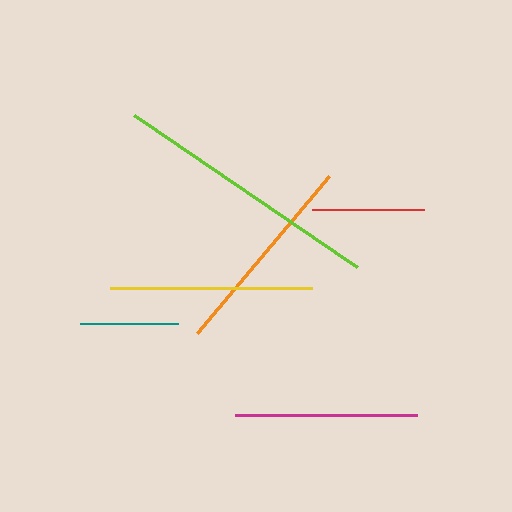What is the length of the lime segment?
The lime segment is approximately 270 pixels long.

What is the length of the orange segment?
The orange segment is approximately 205 pixels long.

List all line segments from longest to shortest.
From longest to shortest: lime, orange, yellow, magenta, red, teal.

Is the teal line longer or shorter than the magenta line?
The magenta line is longer than the teal line.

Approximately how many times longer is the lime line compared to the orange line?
The lime line is approximately 1.3 times the length of the orange line.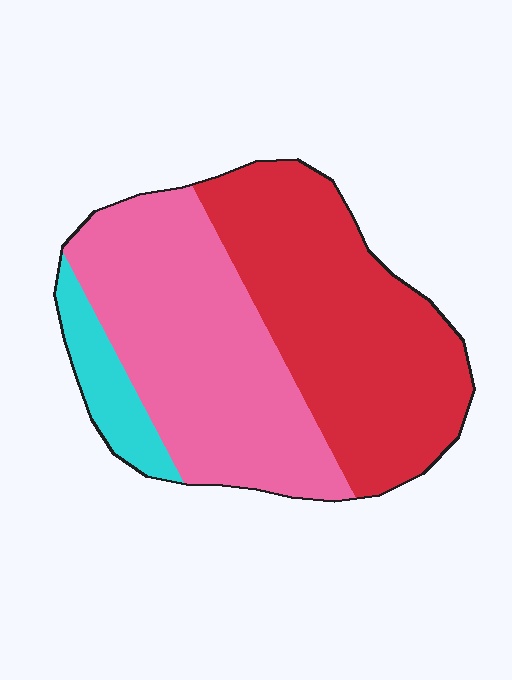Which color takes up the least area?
Cyan, at roughly 10%.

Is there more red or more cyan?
Red.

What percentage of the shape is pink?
Pink covers about 45% of the shape.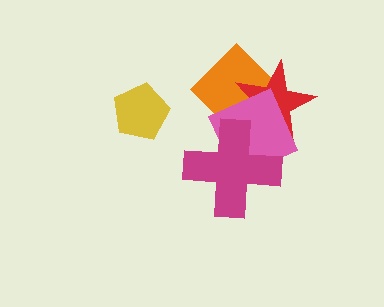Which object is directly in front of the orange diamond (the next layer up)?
The red star is directly in front of the orange diamond.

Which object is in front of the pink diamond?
The magenta cross is in front of the pink diamond.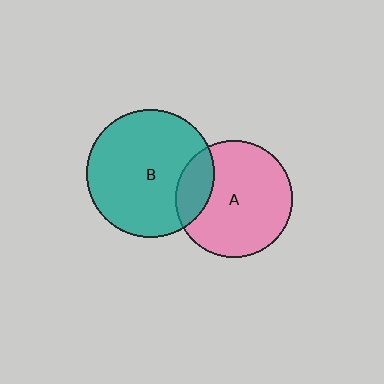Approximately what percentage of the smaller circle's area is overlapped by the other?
Approximately 20%.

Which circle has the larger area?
Circle B (teal).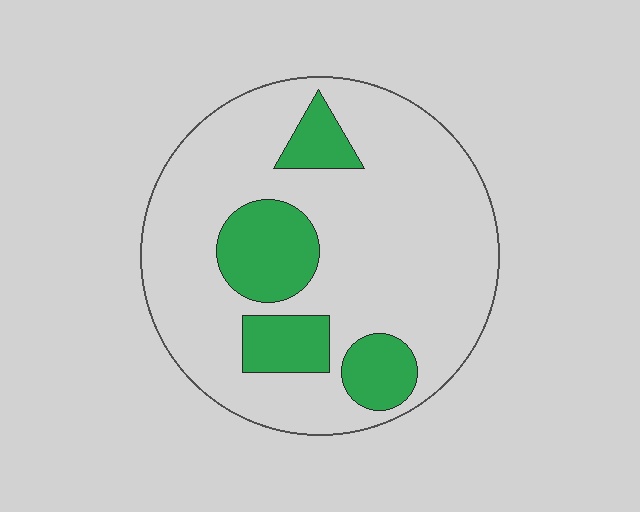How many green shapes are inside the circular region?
4.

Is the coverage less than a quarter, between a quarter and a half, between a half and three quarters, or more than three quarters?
Less than a quarter.